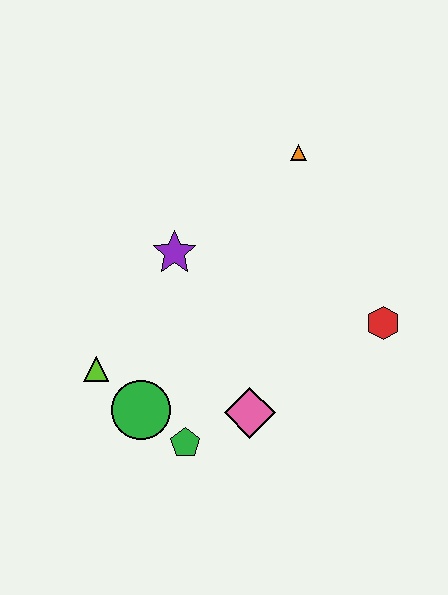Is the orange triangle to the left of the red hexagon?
Yes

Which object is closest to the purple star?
The lime triangle is closest to the purple star.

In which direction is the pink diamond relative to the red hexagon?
The pink diamond is to the left of the red hexagon.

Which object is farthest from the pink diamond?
The orange triangle is farthest from the pink diamond.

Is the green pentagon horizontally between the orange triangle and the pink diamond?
No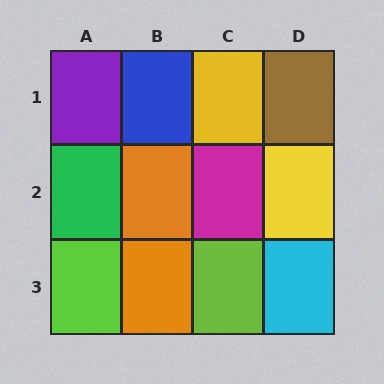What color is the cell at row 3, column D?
Cyan.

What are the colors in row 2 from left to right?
Green, orange, magenta, yellow.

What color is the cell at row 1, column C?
Yellow.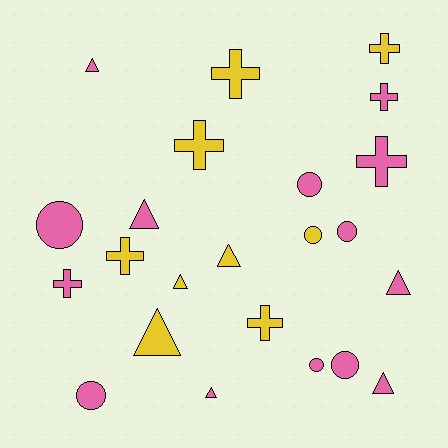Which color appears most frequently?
Pink, with 14 objects.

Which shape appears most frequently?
Triangle, with 8 objects.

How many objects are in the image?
There are 23 objects.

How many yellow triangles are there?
There are 3 yellow triangles.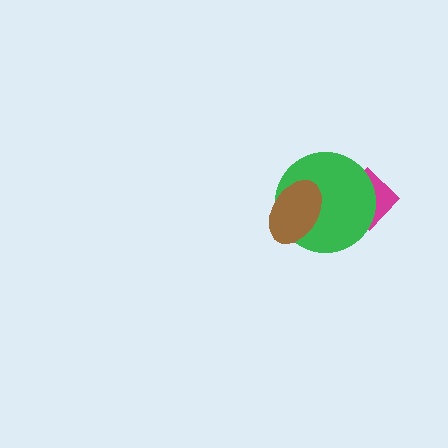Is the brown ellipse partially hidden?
No, no other shape covers it.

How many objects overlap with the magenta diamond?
1 object overlaps with the magenta diamond.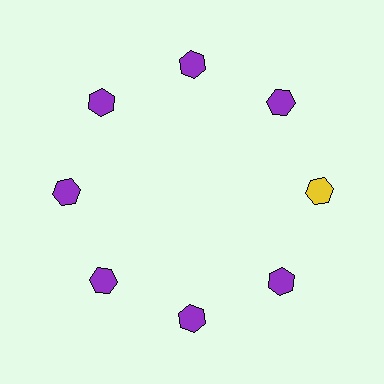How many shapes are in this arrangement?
There are 8 shapes arranged in a ring pattern.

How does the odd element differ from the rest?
It has a different color: yellow instead of purple.